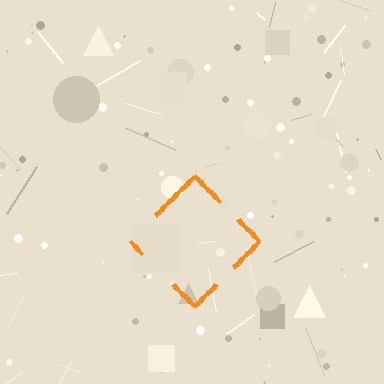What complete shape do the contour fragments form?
The contour fragments form a diamond.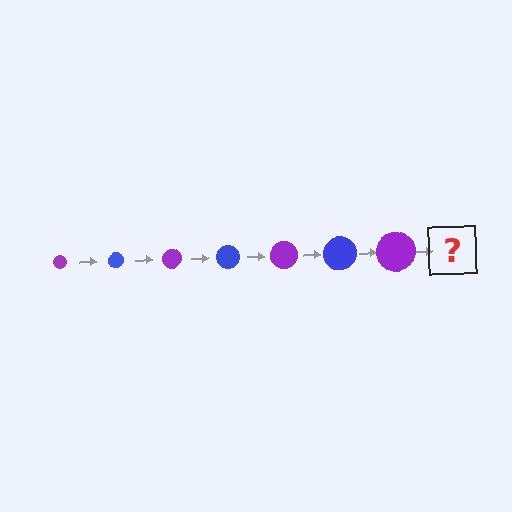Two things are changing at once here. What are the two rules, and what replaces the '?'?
The two rules are that the circle grows larger each step and the color cycles through purple and blue. The '?' should be a blue circle, larger than the previous one.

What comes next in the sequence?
The next element should be a blue circle, larger than the previous one.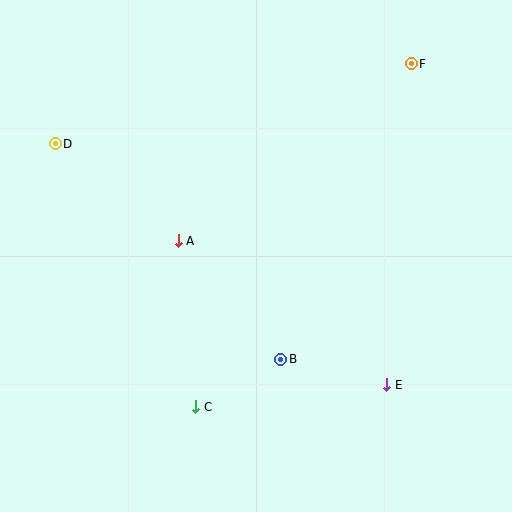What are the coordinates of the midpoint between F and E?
The midpoint between F and E is at (399, 224).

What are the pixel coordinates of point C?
Point C is at (196, 407).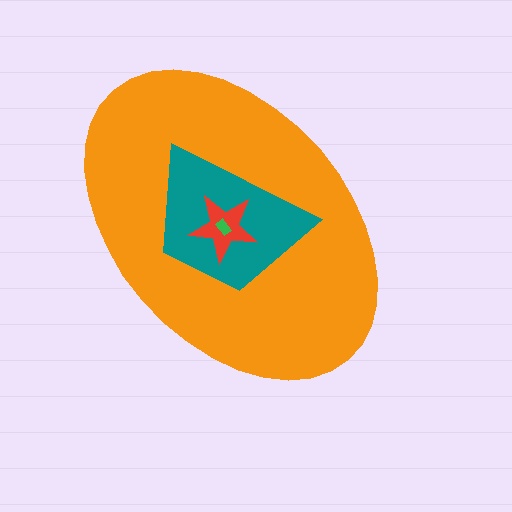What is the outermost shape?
The orange ellipse.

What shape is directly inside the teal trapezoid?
The red star.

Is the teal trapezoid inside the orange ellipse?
Yes.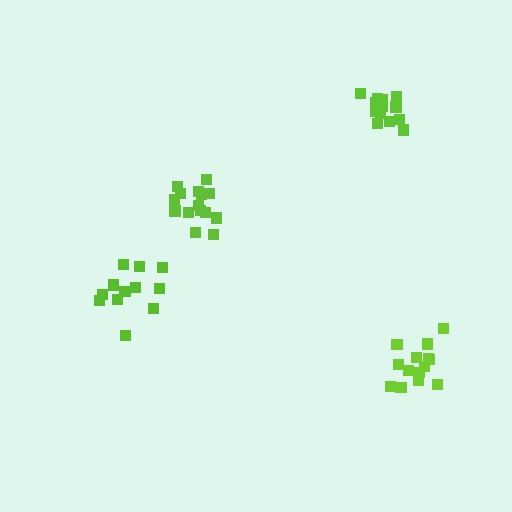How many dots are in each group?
Group 1: 14 dots, Group 2: 15 dots, Group 3: 12 dots, Group 4: 13 dots (54 total).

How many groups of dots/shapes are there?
There are 4 groups.